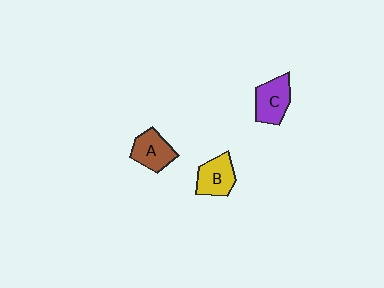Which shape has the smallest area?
Shape A (brown).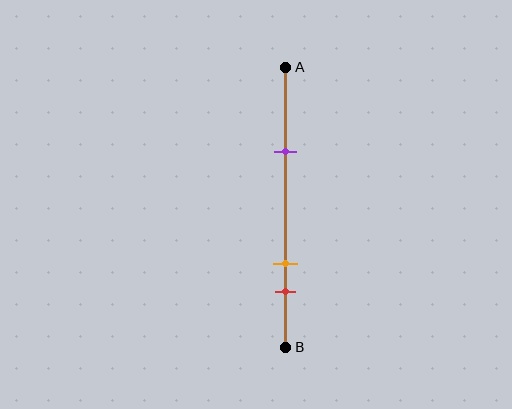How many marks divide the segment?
There are 3 marks dividing the segment.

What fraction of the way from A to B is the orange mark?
The orange mark is approximately 70% (0.7) of the way from A to B.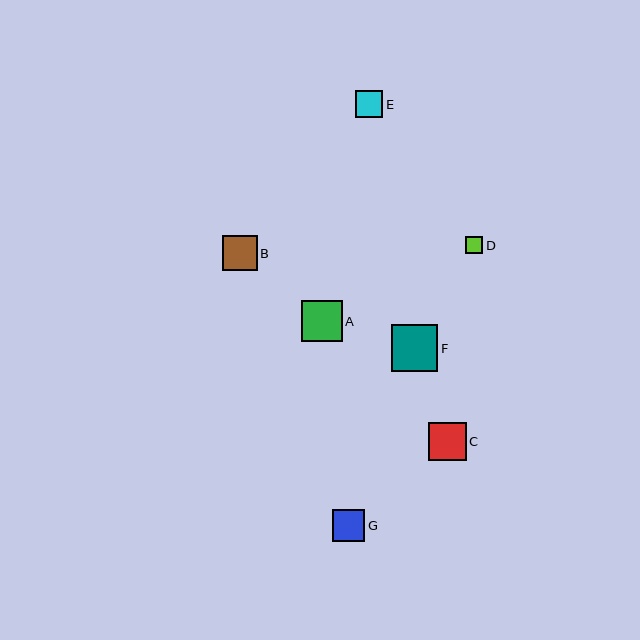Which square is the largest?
Square F is the largest with a size of approximately 46 pixels.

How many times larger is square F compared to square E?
Square F is approximately 1.7 times the size of square E.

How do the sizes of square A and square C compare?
Square A and square C are approximately the same size.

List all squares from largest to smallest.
From largest to smallest: F, A, C, B, G, E, D.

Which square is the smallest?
Square D is the smallest with a size of approximately 17 pixels.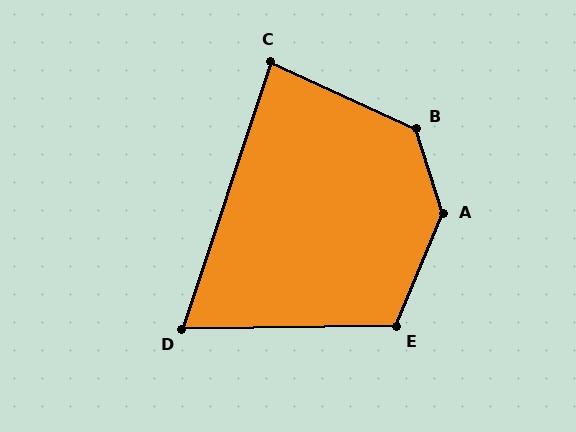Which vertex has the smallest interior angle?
D, at approximately 71 degrees.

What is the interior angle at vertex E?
Approximately 113 degrees (obtuse).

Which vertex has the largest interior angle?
A, at approximately 140 degrees.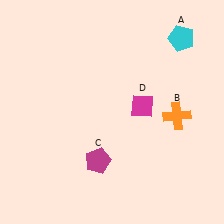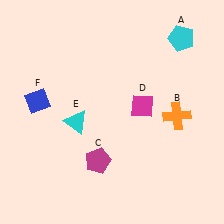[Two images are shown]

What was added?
A cyan triangle (E), a blue diamond (F) were added in Image 2.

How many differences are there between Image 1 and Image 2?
There are 2 differences between the two images.